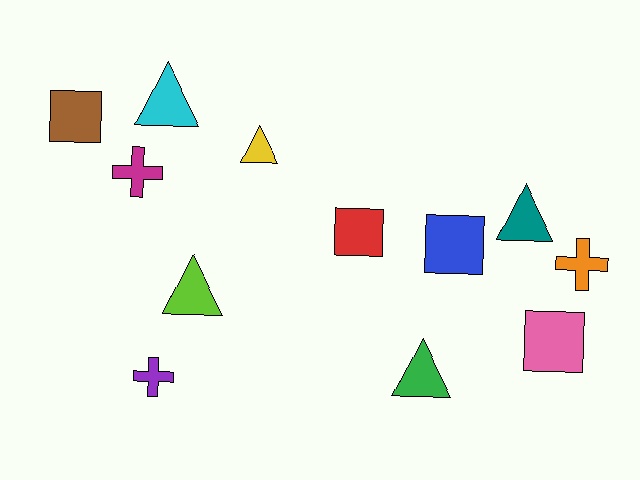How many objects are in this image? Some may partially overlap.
There are 12 objects.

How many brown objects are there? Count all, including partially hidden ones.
There is 1 brown object.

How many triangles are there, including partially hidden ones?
There are 5 triangles.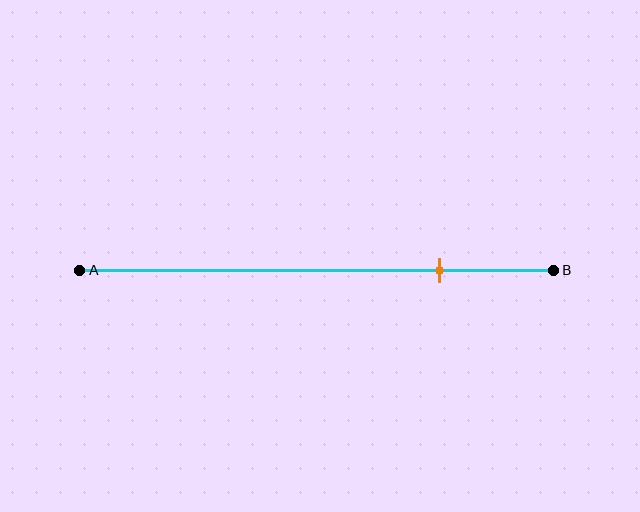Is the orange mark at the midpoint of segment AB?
No, the mark is at about 75% from A, not at the 50% midpoint.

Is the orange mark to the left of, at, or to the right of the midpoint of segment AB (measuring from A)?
The orange mark is to the right of the midpoint of segment AB.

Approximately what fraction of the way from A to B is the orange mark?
The orange mark is approximately 75% of the way from A to B.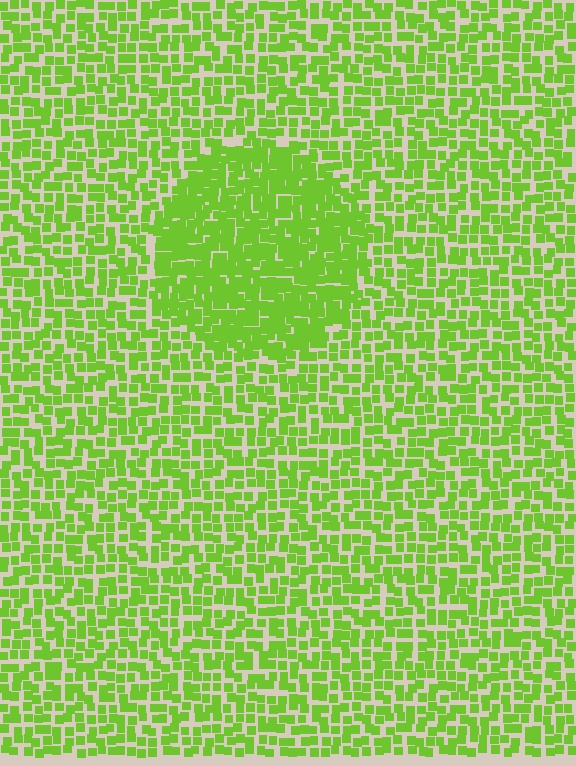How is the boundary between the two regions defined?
The boundary is defined by a change in element density (approximately 1.7x ratio). All elements are the same color, size, and shape.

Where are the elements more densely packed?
The elements are more densely packed inside the circle boundary.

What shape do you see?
I see a circle.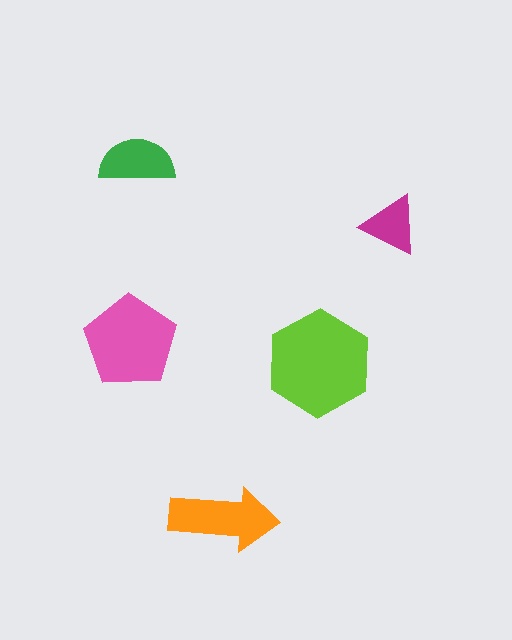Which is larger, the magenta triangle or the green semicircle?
The green semicircle.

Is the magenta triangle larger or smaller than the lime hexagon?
Smaller.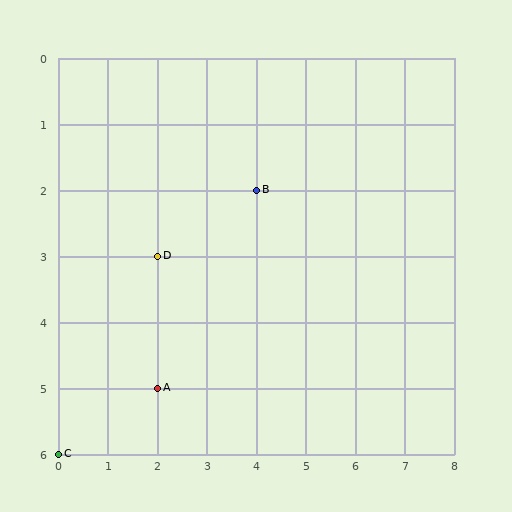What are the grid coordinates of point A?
Point A is at grid coordinates (2, 5).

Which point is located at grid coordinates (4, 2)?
Point B is at (4, 2).